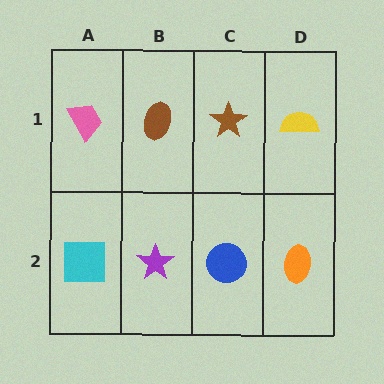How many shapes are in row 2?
4 shapes.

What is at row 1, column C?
A brown star.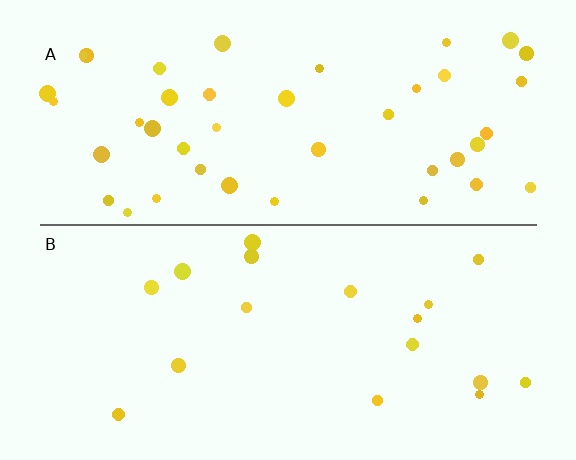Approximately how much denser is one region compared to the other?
Approximately 2.4× — region A over region B.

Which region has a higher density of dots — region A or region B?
A (the top).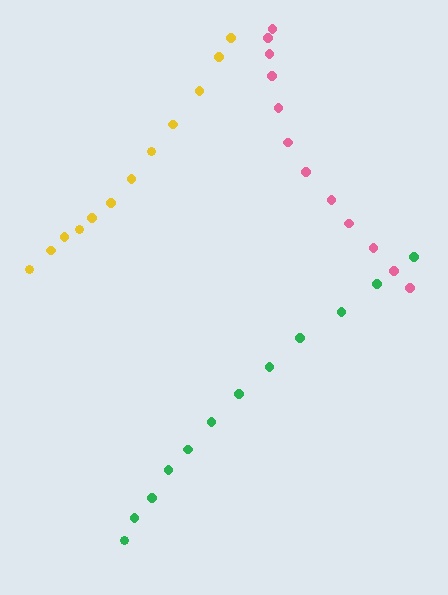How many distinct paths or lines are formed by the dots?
There are 3 distinct paths.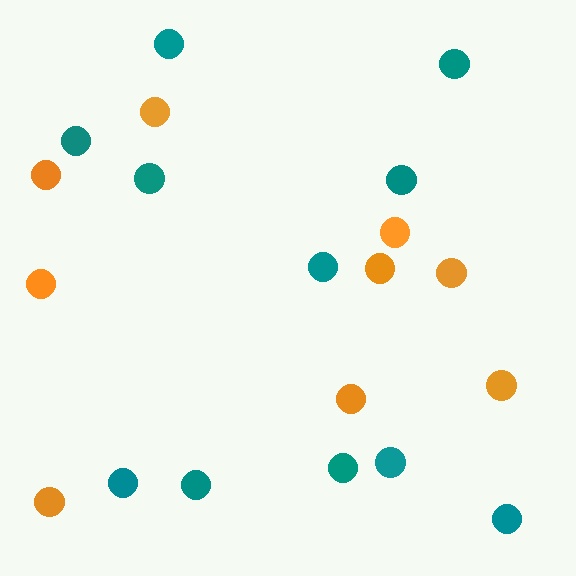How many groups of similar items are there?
There are 2 groups: one group of teal circles (11) and one group of orange circles (9).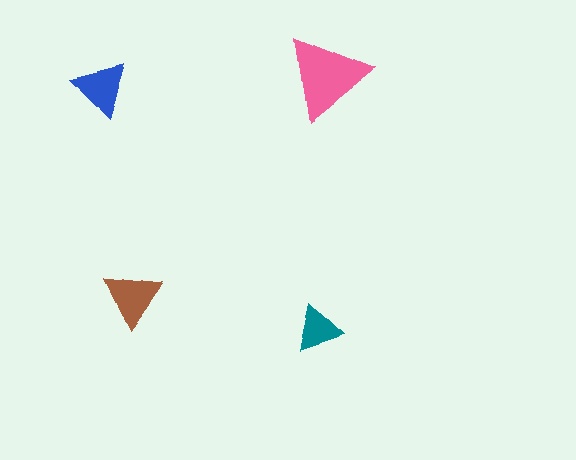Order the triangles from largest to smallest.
the pink one, the brown one, the blue one, the teal one.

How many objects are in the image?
There are 4 objects in the image.